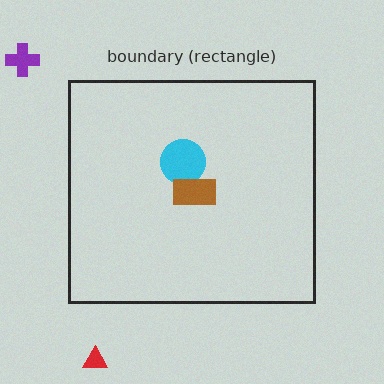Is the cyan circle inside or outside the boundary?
Inside.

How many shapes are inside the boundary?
2 inside, 2 outside.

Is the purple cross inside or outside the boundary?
Outside.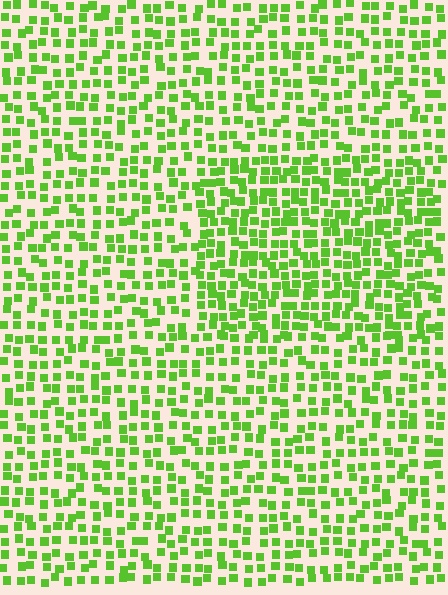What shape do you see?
I see a rectangle.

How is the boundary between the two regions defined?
The boundary is defined by a change in element density (approximately 1.5x ratio). All elements are the same color, size, and shape.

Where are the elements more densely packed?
The elements are more densely packed inside the rectangle boundary.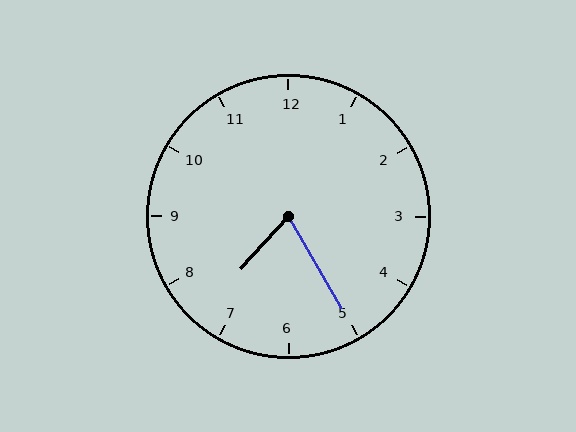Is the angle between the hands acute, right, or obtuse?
It is acute.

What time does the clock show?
7:25.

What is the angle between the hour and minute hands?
Approximately 72 degrees.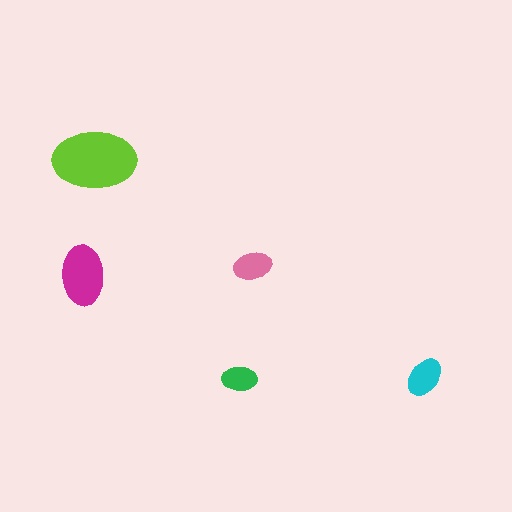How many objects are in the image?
There are 5 objects in the image.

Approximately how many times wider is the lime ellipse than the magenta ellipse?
About 1.5 times wider.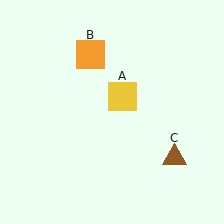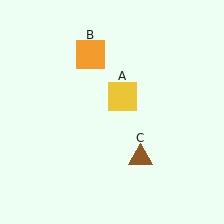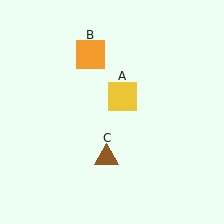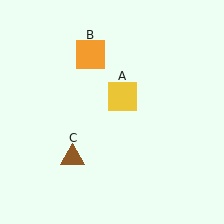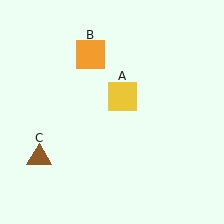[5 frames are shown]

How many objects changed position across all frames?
1 object changed position: brown triangle (object C).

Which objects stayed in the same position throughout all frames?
Yellow square (object A) and orange square (object B) remained stationary.